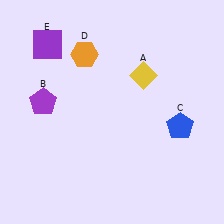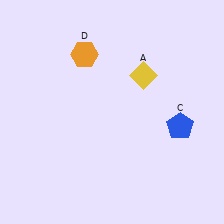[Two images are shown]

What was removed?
The purple pentagon (B), the purple square (E) were removed in Image 2.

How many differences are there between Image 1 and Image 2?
There are 2 differences between the two images.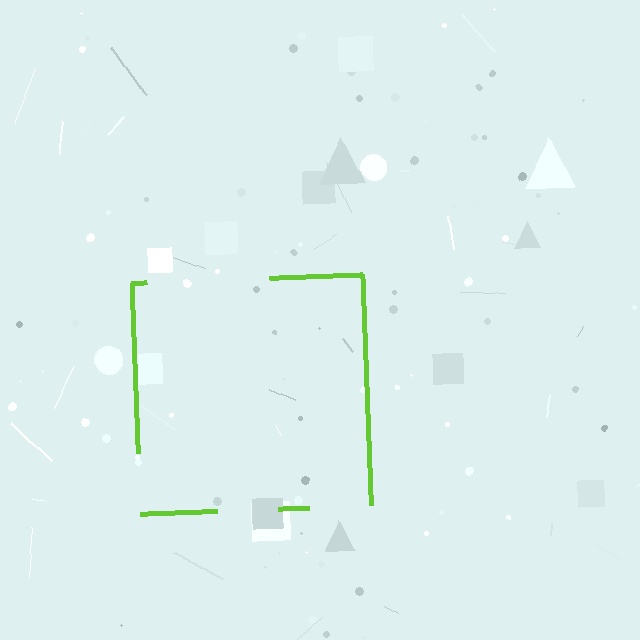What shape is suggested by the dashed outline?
The dashed outline suggests a square.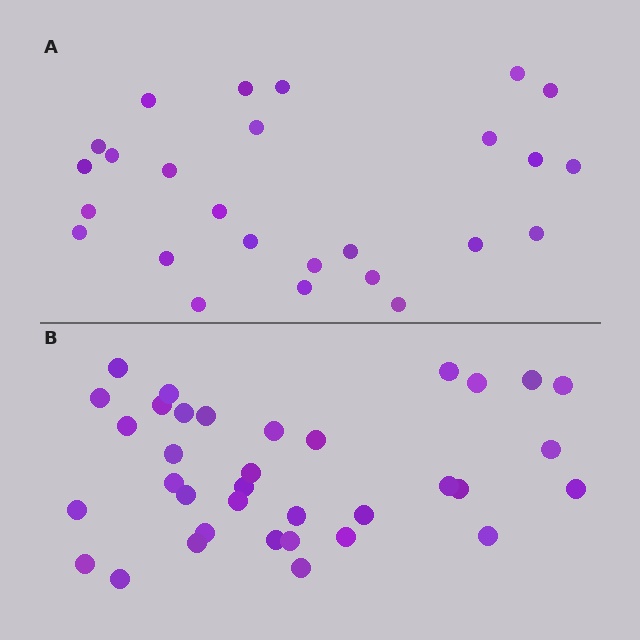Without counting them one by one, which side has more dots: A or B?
Region B (the bottom region) has more dots.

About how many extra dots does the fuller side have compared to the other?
Region B has roughly 8 or so more dots than region A.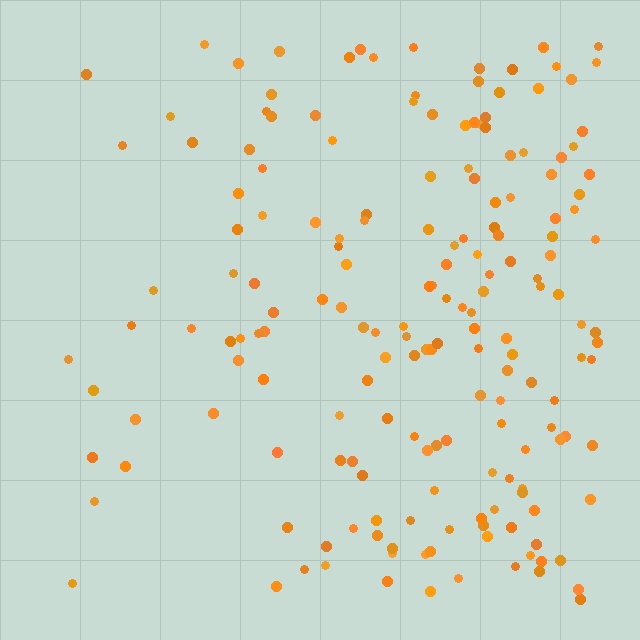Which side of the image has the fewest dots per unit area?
The left.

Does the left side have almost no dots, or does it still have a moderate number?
Still a moderate number, just noticeably fewer than the right.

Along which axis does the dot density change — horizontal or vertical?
Horizontal.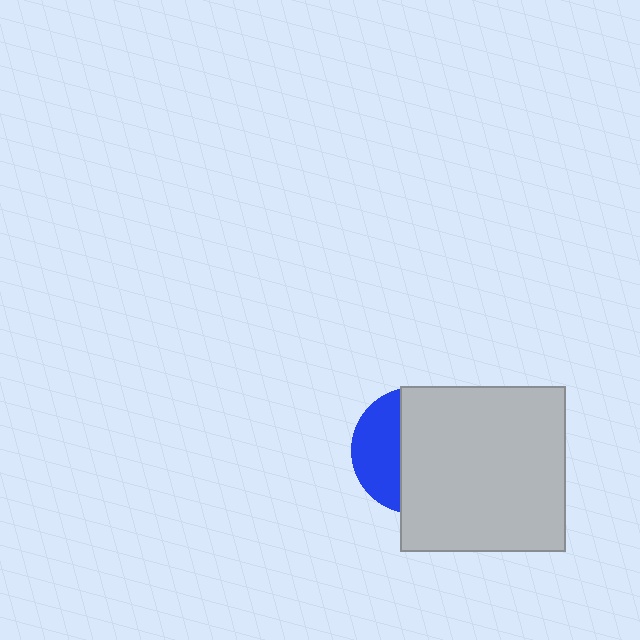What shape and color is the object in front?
The object in front is a light gray square.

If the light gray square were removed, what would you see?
You would see the complete blue circle.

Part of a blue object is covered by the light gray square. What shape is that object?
It is a circle.